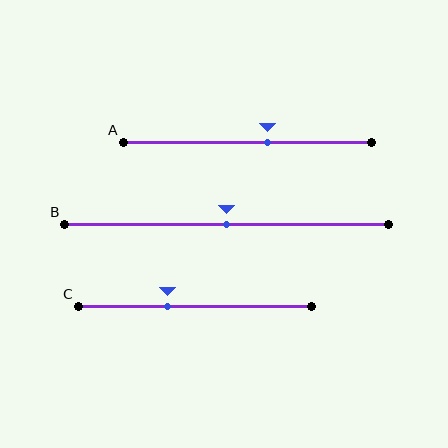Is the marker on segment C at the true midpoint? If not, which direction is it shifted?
No, the marker on segment C is shifted to the left by about 12% of the segment length.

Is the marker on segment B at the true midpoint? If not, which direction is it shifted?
Yes, the marker on segment B is at the true midpoint.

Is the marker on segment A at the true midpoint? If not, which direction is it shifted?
No, the marker on segment A is shifted to the right by about 8% of the segment length.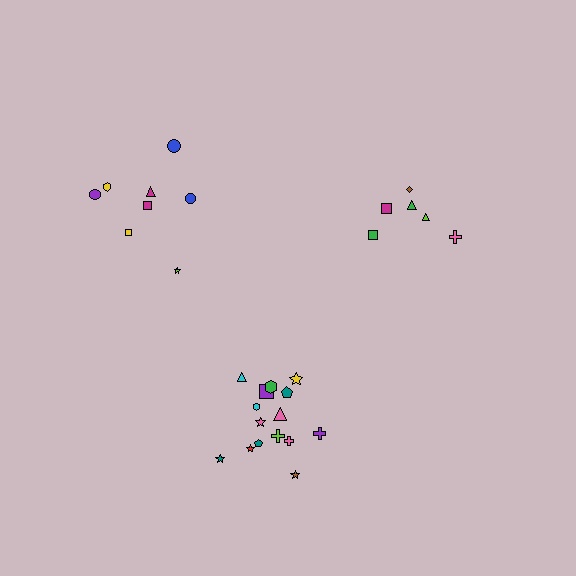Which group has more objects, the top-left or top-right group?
The top-left group.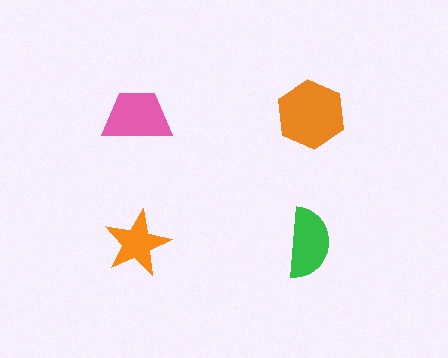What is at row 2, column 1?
An orange star.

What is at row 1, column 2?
An orange hexagon.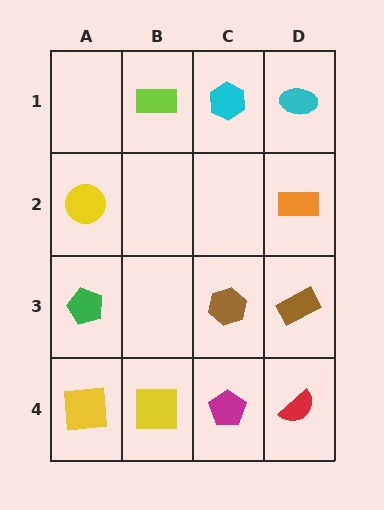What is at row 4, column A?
A yellow square.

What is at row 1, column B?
A lime rectangle.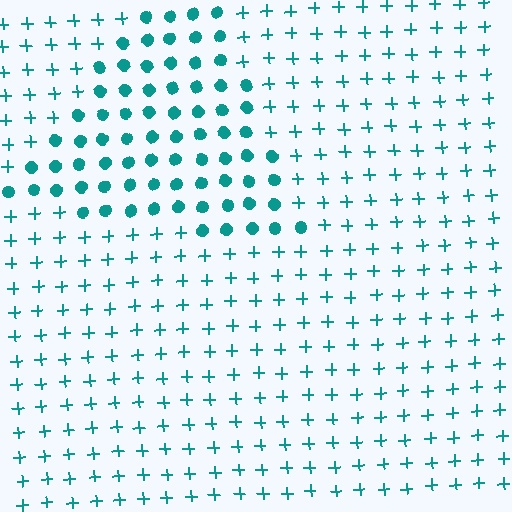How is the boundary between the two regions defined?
The boundary is defined by a change in element shape: circles inside vs. plus signs outside. All elements share the same color and spacing.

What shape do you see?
I see a triangle.